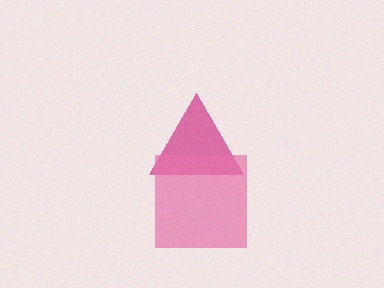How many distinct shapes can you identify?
There are 2 distinct shapes: a magenta triangle, a pink square.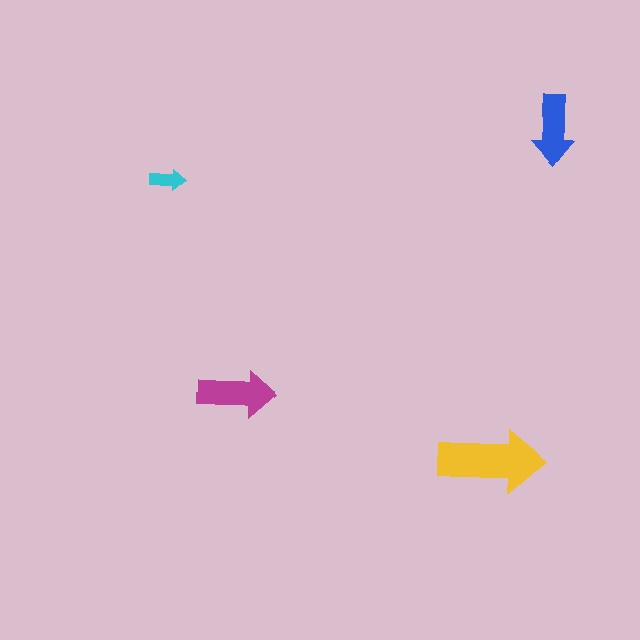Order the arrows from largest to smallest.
the yellow one, the magenta one, the blue one, the cyan one.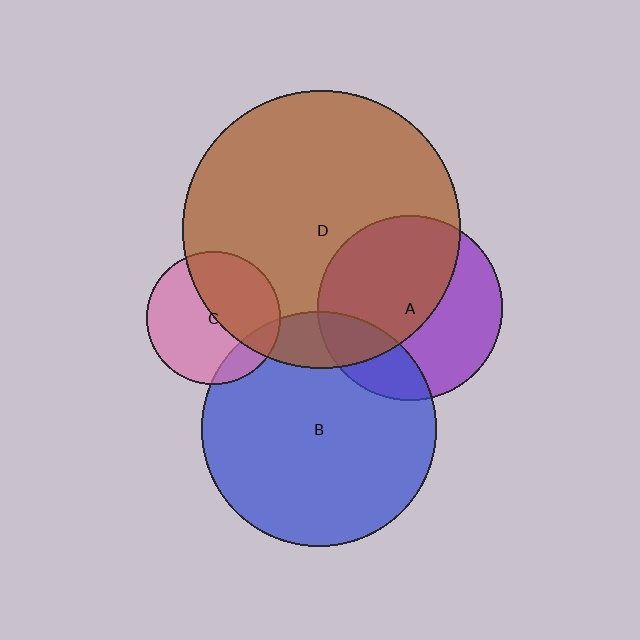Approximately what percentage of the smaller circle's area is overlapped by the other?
Approximately 15%.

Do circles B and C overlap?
Yes.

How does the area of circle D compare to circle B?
Approximately 1.4 times.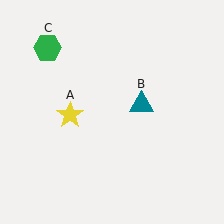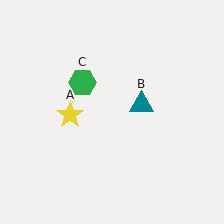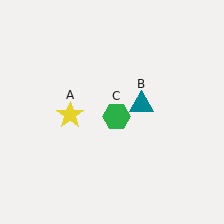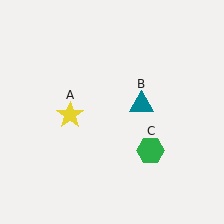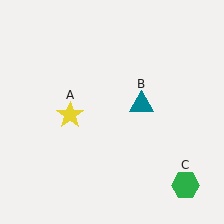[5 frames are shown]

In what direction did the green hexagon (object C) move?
The green hexagon (object C) moved down and to the right.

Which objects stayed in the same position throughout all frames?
Yellow star (object A) and teal triangle (object B) remained stationary.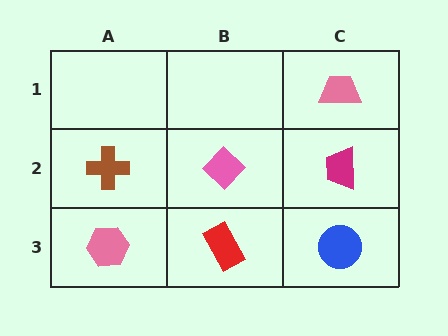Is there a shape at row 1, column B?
No, that cell is empty.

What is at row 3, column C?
A blue circle.